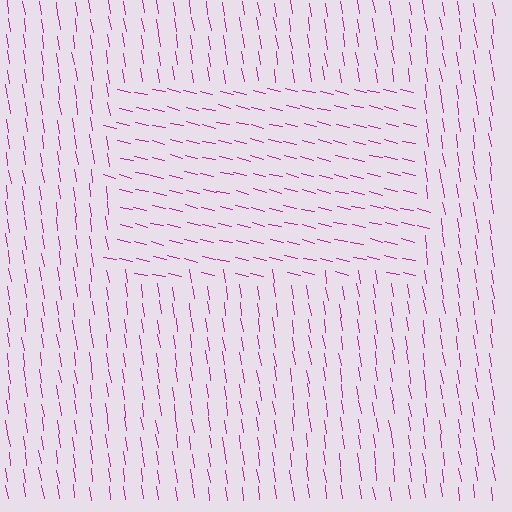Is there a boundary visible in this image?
Yes, there is a texture boundary formed by a change in line orientation.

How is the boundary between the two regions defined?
The boundary is defined purely by a change in line orientation (approximately 68 degrees difference). All lines are the same color and thickness.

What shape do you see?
I see a rectangle.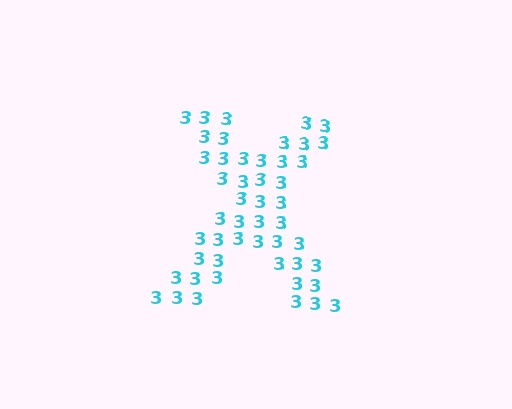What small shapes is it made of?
It is made of small digit 3's.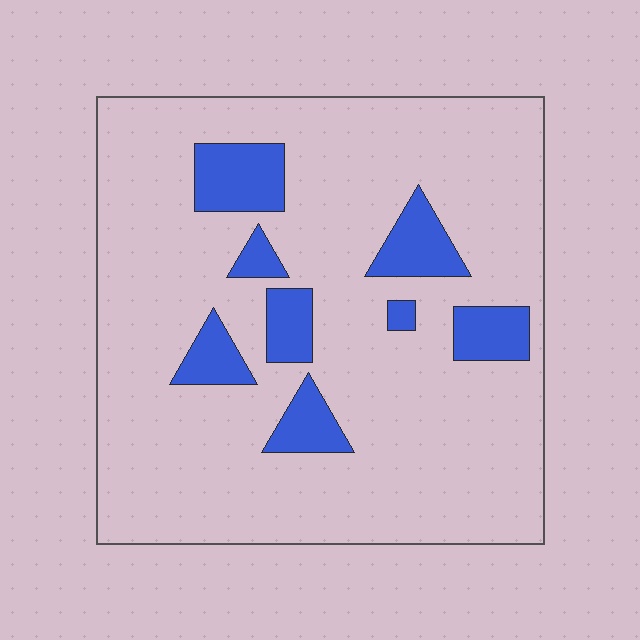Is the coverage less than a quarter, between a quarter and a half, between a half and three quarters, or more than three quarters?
Less than a quarter.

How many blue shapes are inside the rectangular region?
8.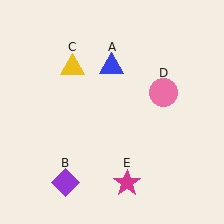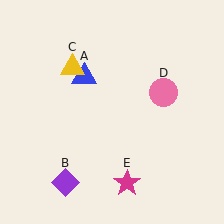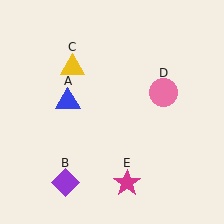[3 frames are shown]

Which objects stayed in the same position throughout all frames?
Purple diamond (object B) and yellow triangle (object C) and pink circle (object D) and magenta star (object E) remained stationary.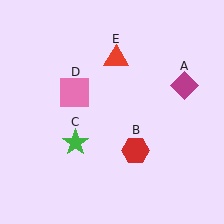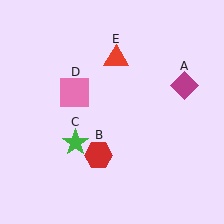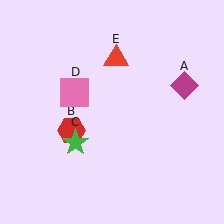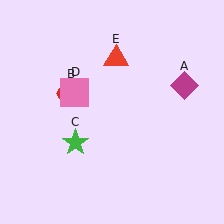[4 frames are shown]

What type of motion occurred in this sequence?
The red hexagon (object B) rotated clockwise around the center of the scene.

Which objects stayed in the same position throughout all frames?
Magenta diamond (object A) and green star (object C) and pink square (object D) and red triangle (object E) remained stationary.